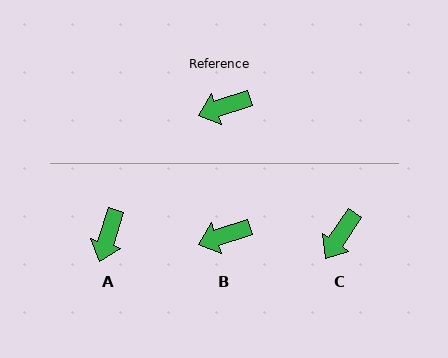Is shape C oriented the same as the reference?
No, it is off by about 38 degrees.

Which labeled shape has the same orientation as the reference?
B.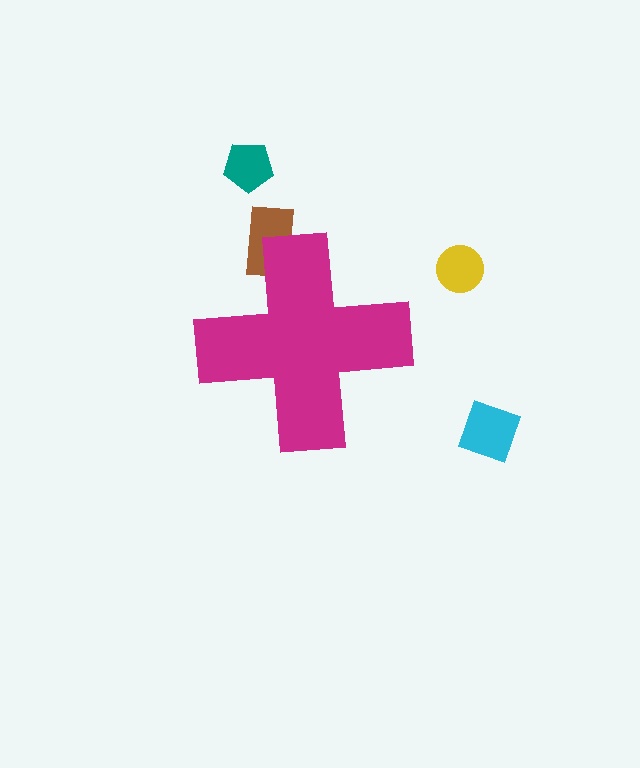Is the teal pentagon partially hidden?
No, the teal pentagon is fully visible.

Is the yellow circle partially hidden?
No, the yellow circle is fully visible.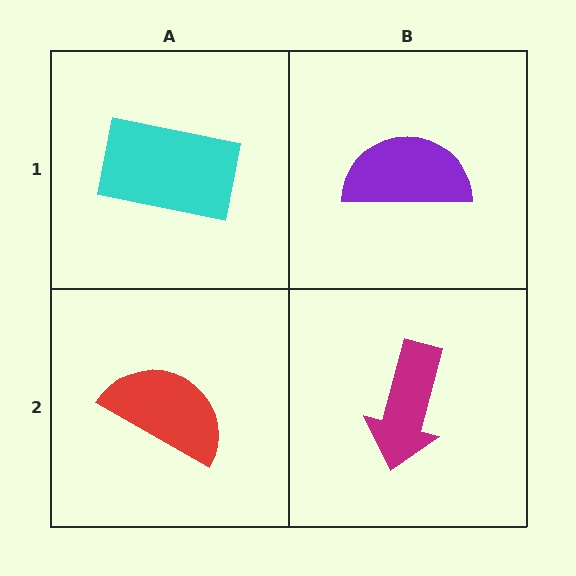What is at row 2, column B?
A magenta arrow.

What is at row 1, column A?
A cyan rectangle.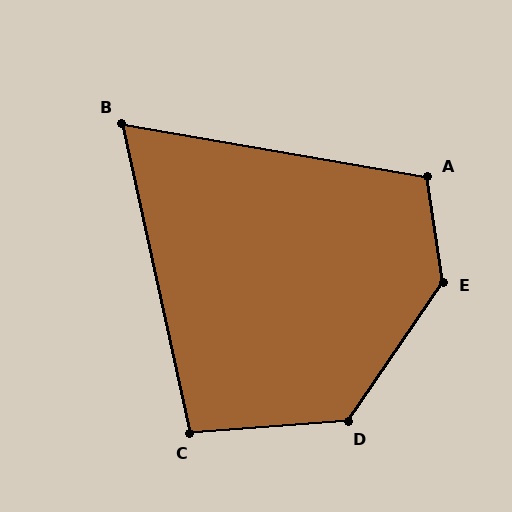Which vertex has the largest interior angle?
E, at approximately 137 degrees.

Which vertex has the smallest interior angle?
B, at approximately 68 degrees.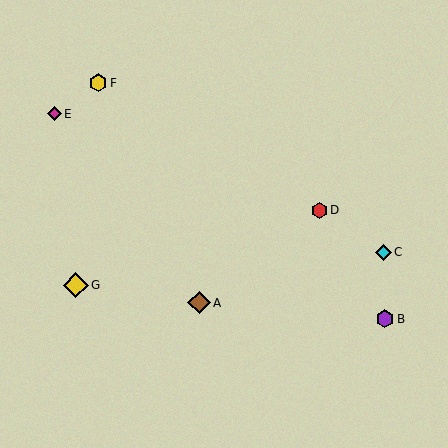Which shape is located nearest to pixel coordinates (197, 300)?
The brown diamond (labeled A) at (199, 303) is nearest to that location.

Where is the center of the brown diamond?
The center of the brown diamond is at (199, 303).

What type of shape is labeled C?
Shape C is a cyan diamond.